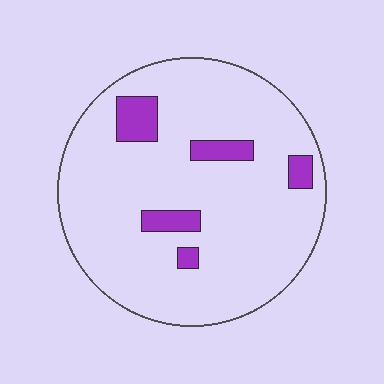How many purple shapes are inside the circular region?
5.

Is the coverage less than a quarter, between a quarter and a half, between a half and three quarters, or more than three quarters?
Less than a quarter.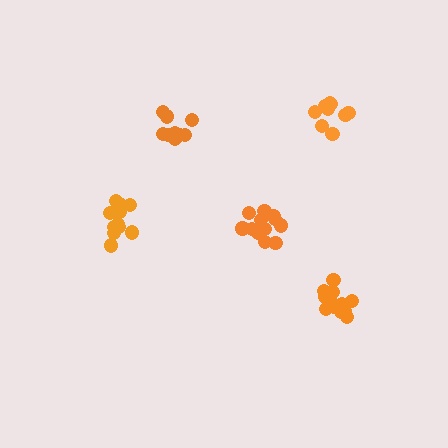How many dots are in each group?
Group 1: 13 dots, Group 2: 12 dots, Group 3: 13 dots, Group 4: 9 dots, Group 5: 9 dots (56 total).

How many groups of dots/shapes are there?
There are 5 groups.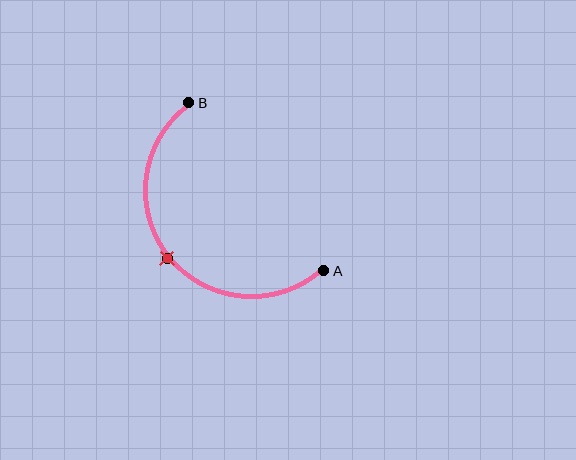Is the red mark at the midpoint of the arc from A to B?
Yes. The red mark lies on the arc at equal arc-length from both A and B — it is the arc midpoint.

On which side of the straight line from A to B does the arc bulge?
The arc bulges below and to the left of the straight line connecting A and B.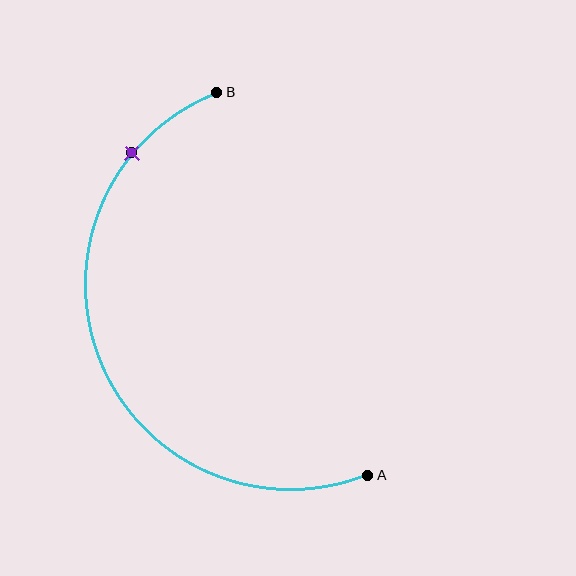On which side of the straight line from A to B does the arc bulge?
The arc bulges to the left of the straight line connecting A and B.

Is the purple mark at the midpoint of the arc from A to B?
No. The purple mark lies on the arc but is closer to endpoint B. The arc midpoint would be at the point on the curve equidistant along the arc from both A and B.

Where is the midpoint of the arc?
The arc midpoint is the point on the curve farthest from the straight line joining A and B. It sits to the left of that line.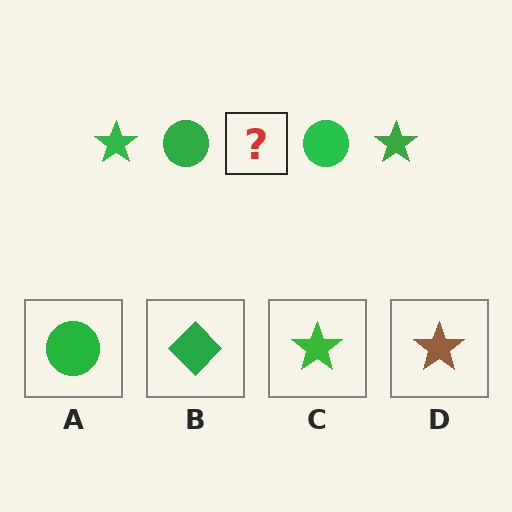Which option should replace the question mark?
Option C.